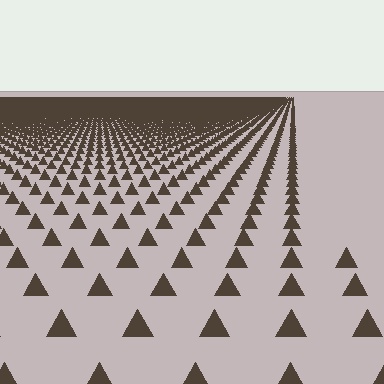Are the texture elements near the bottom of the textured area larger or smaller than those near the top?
Larger. Near the bottom, elements are closer to the viewer and appear at a bigger on-screen size.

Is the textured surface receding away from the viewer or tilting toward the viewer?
The surface is receding away from the viewer. Texture elements get smaller and denser toward the top.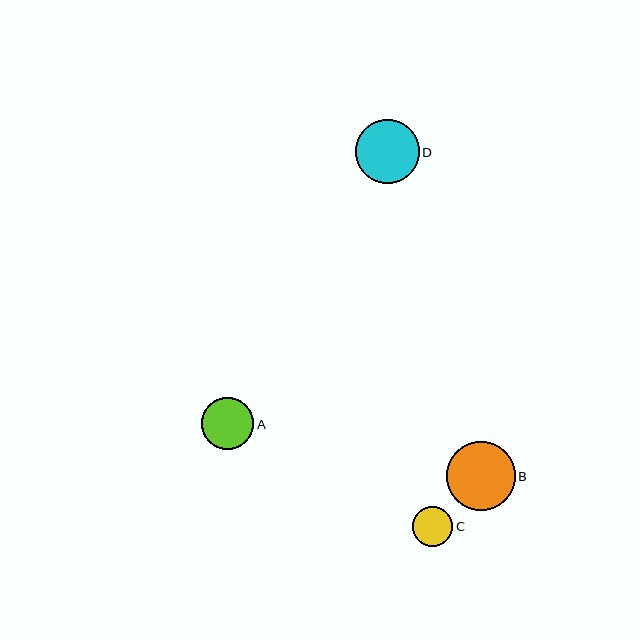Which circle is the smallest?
Circle C is the smallest with a size of approximately 40 pixels.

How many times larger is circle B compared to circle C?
Circle B is approximately 1.7 times the size of circle C.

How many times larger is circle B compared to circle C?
Circle B is approximately 1.7 times the size of circle C.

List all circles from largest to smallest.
From largest to smallest: B, D, A, C.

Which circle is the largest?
Circle B is the largest with a size of approximately 69 pixels.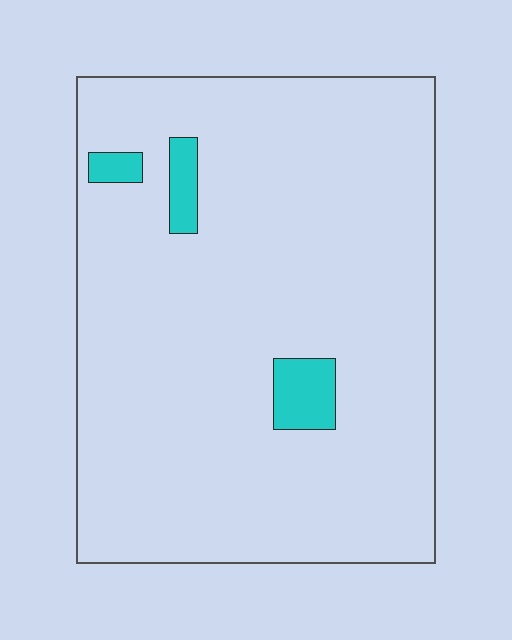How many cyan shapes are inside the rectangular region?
3.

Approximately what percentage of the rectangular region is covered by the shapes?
Approximately 5%.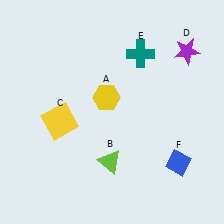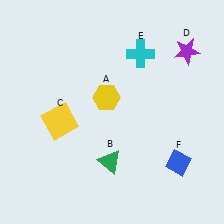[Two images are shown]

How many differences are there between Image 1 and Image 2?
There are 2 differences between the two images.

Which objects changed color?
B changed from lime to green. E changed from teal to cyan.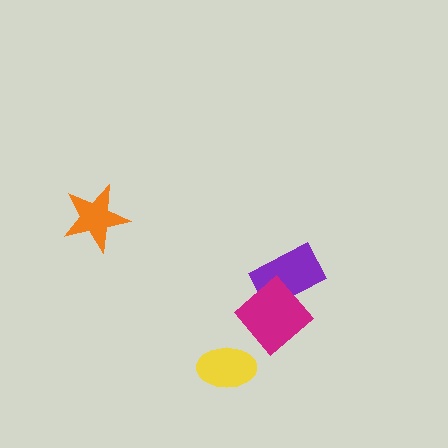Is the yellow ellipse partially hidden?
No, no other shape covers it.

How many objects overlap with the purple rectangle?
1 object overlaps with the purple rectangle.